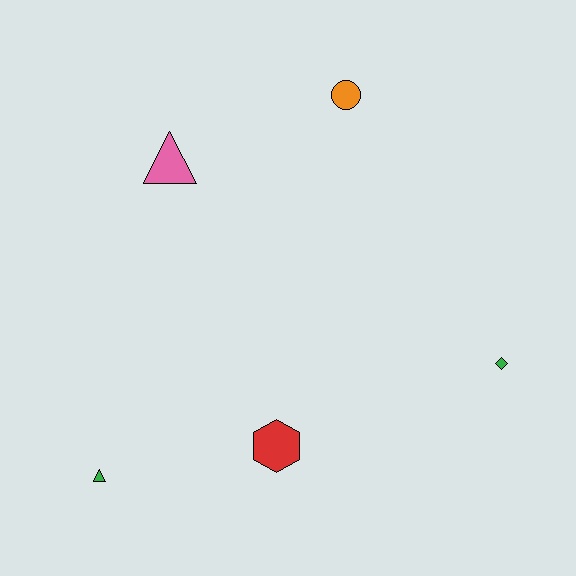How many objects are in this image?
There are 5 objects.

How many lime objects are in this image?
There are no lime objects.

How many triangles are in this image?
There are 2 triangles.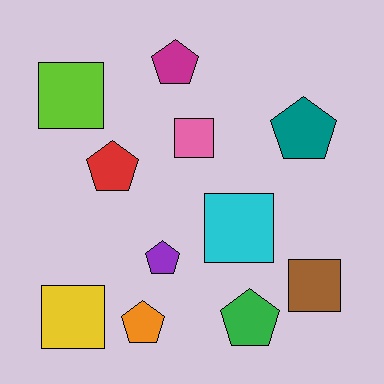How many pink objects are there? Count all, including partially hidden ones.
There is 1 pink object.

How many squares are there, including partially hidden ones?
There are 5 squares.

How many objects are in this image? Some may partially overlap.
There are 11 objects.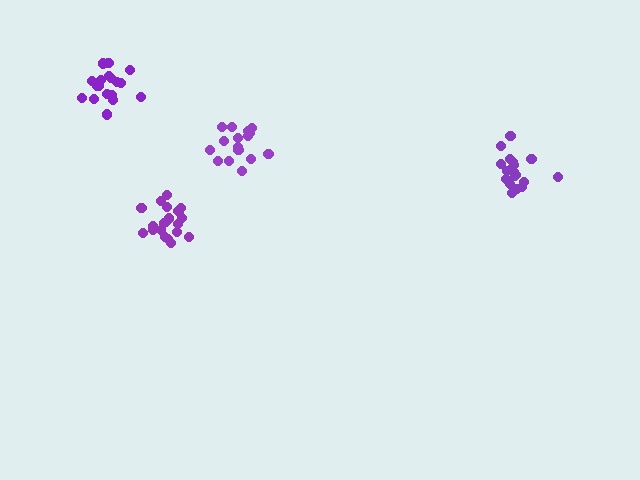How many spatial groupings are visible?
There are 4 spatial groupings.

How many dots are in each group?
Group 1: 20 dots, Group 2: 19 dots, Group 3: 18 dots, Group 4: 16 dots (73 total).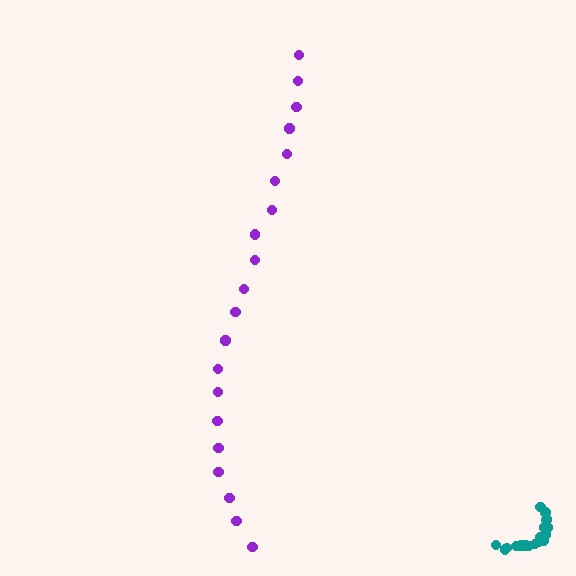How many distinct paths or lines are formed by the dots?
There are 2 distinct paths.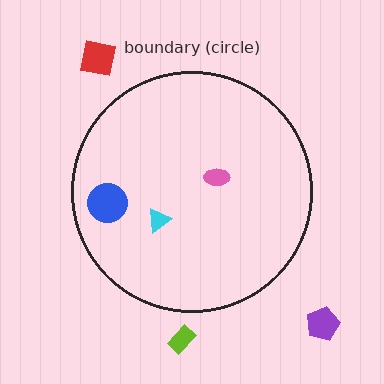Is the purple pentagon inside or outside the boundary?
Outside.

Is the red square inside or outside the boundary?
Outside.